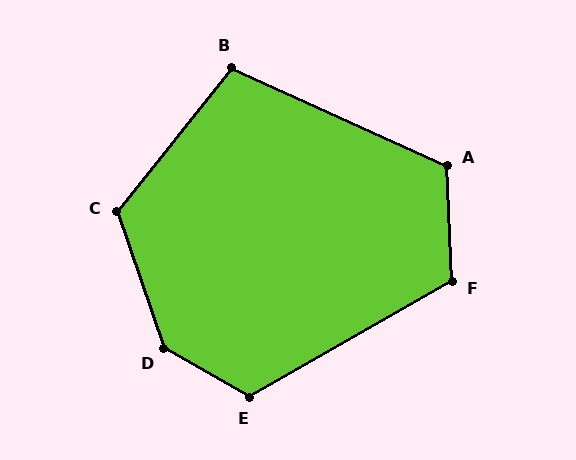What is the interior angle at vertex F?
Approximately 118 degrees (obtuse).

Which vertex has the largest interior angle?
D, at approximately 138 degrees.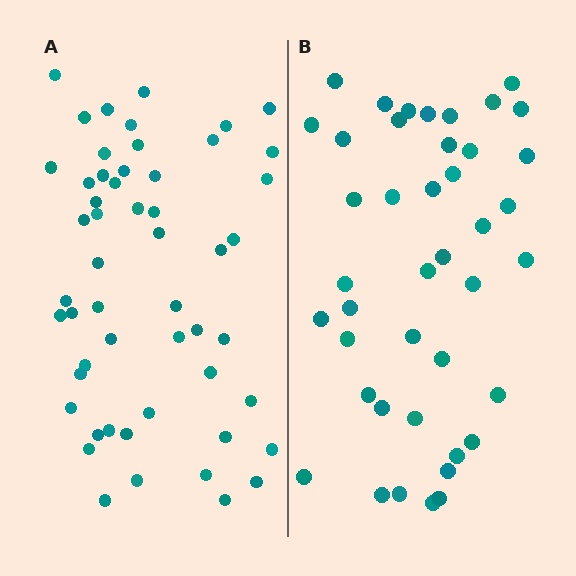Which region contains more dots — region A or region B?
Region A (the left region) has more dots.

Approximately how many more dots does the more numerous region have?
Region A has roughly 12 or so more dots than region B.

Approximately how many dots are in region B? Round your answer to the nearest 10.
About 40 dots. (The exact count is 42, which rounds to 40.)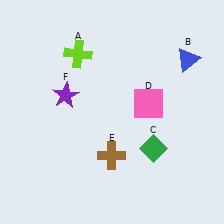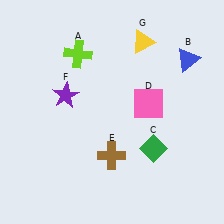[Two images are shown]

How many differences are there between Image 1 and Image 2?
There is 1 difference between the two images.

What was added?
A yellow triangle (G) was added in Image 2.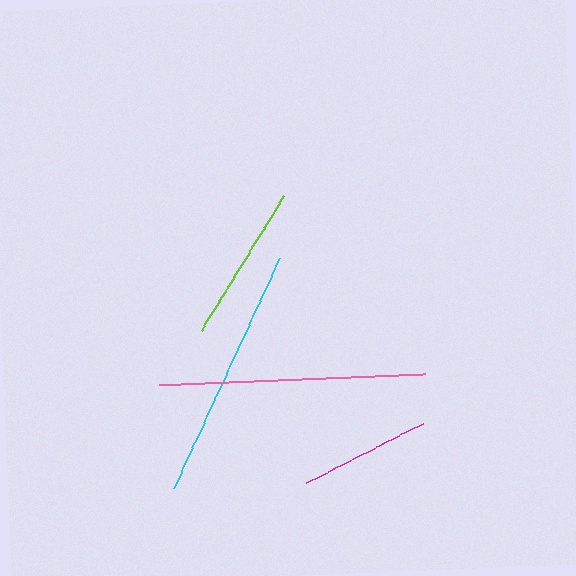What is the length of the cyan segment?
The cyan segment is approximately 252 pixels long.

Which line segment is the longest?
The pink line is the longest at approximately 266 pixels.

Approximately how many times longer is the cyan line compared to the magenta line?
The cyan line is approximately 1.9 times the length of the magenta line.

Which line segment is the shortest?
The magenta line is the shortest at approximately 131 pixels.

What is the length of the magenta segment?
The magenta segment is approximately 131 pixels long.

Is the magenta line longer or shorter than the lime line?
The lime line is longer than the magenta line.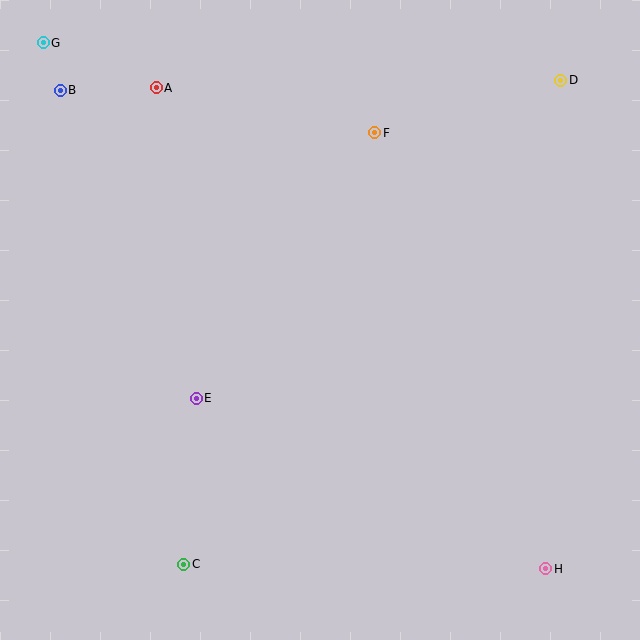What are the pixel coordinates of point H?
Point H is at (546, 569).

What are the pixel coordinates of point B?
Point B is at (60, 90).